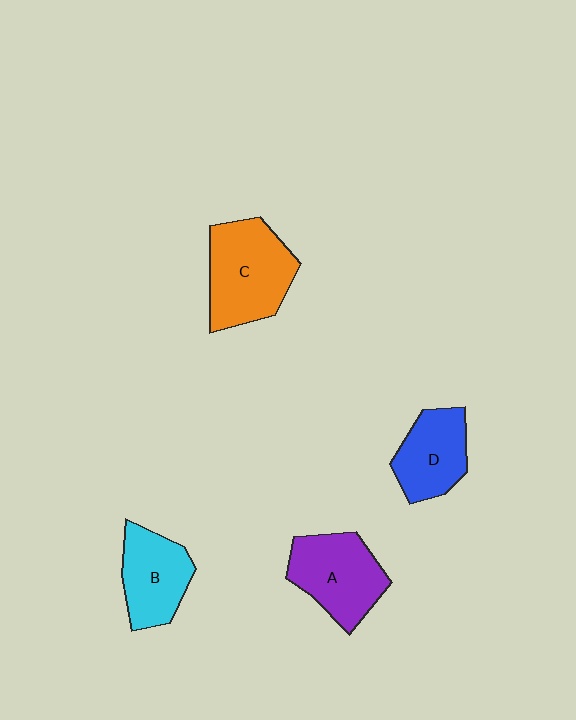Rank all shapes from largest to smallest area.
From largest to smallest: C (orange), A (purple), B (cyan), D (blue).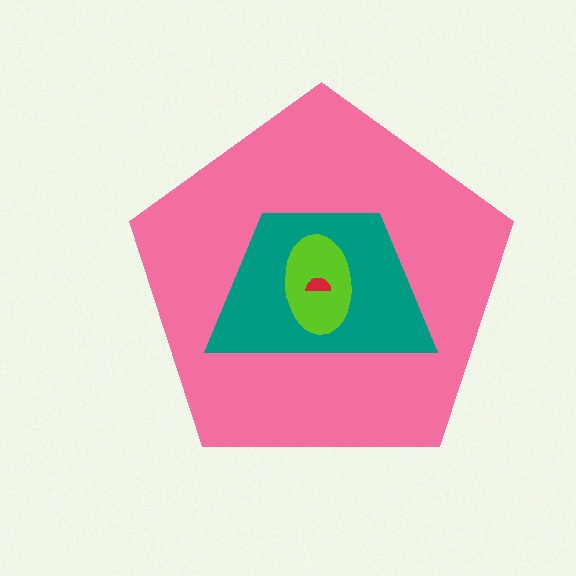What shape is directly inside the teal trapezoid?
The lime ellipse.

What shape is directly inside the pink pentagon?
The teal trapezoid.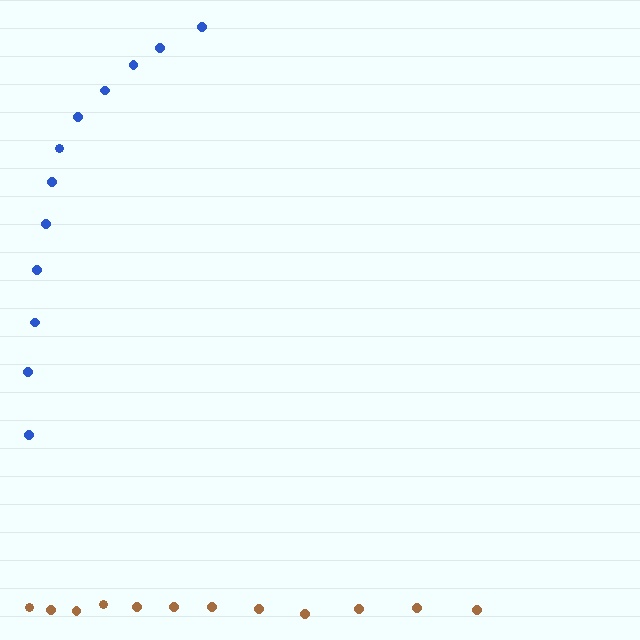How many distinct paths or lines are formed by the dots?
There are 2 distinct paths.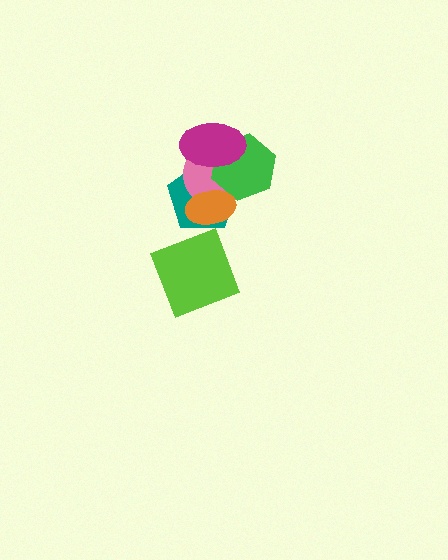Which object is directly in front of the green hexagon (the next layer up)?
The magenta ellipse is directly in front of the green hexagon.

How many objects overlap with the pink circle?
4 objects overlap with the pink circle.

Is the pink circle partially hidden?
Yes, it is partially covered by another shape.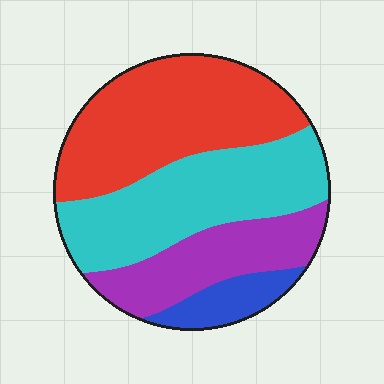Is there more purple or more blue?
Purple.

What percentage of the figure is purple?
Purple covers around 20% of the figure.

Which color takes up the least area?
Blue, at roughly 10%.